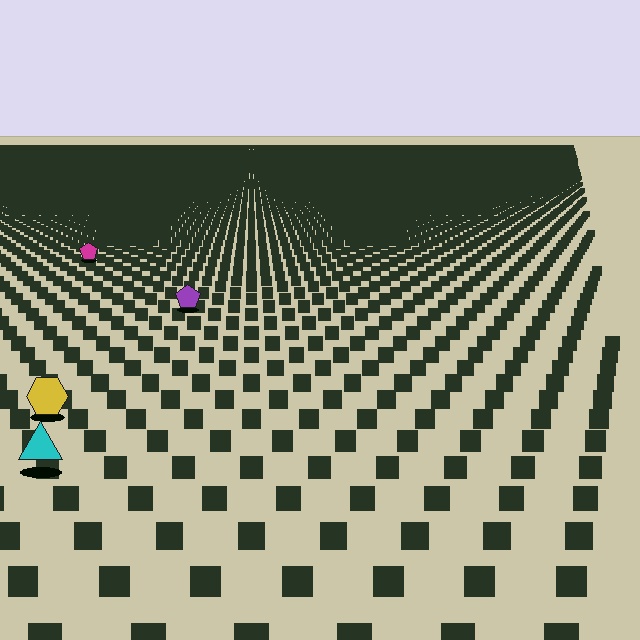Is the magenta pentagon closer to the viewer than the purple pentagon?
No. The purple pentagon is closer — you can tell from the texture gradient: the ground texture is coarser near it.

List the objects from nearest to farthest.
From nearest to farthest: the cyan triangle, the yellow hexagon, the purple pentagon, the magenta pentagon.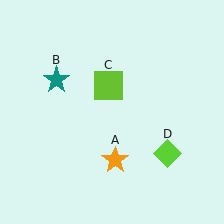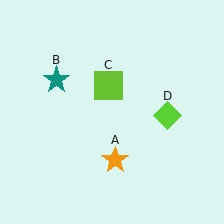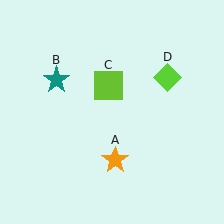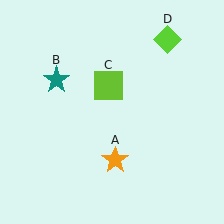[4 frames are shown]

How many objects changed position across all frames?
1 object changed position: lime diamond (object D).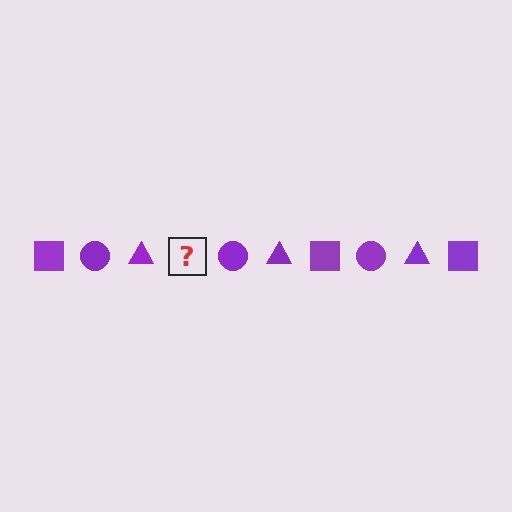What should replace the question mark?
The question mark should be replaced with a purple square.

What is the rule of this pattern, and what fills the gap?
The rule is that the pattern cycles through square, circle, triangle shapes in purple. The gap should be filled with a purple square.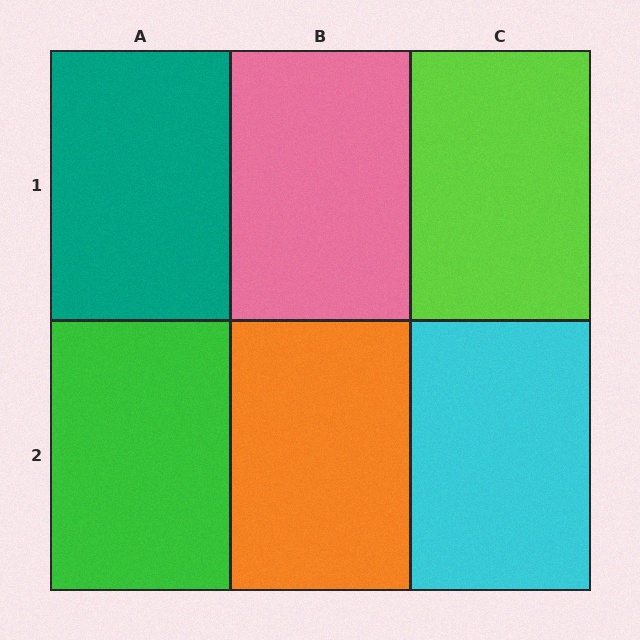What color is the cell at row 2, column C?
Cyan.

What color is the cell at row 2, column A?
Green.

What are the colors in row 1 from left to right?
Teal, pink, lime.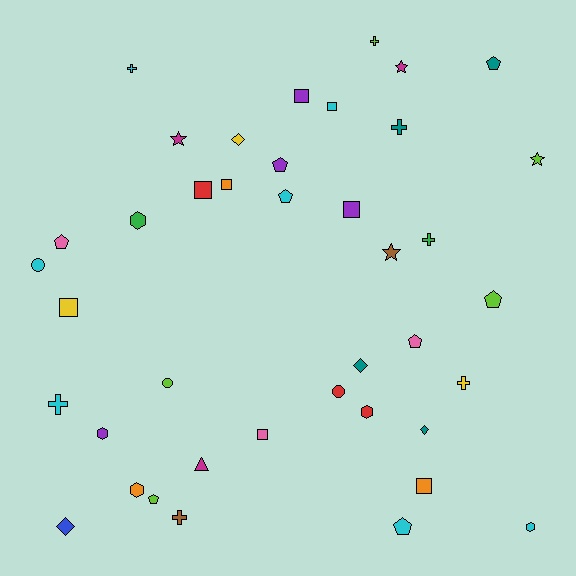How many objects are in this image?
There are 40 objects.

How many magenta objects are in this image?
There are 3 magenta objects.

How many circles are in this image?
There are 3 circles.